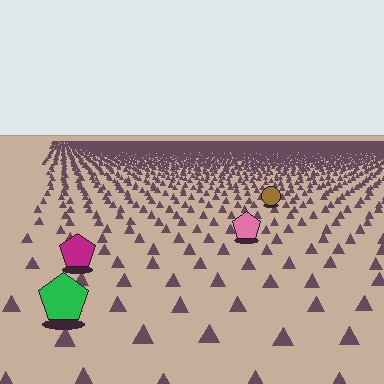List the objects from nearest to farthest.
From nearest to farthest: the green pentagon, the magenta pentagon, the pink pentagon, the brown circle.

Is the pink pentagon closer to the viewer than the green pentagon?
No. The green pentagon is closer — you can tell from the texture gradient: the ground texture is coarser near it.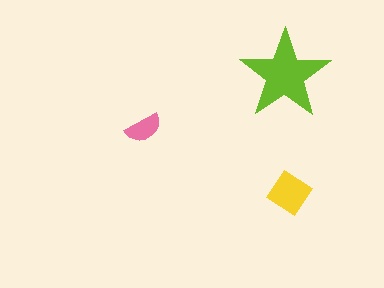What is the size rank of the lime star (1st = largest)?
1st.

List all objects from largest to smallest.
The lime star, the yellow diamond, the pink semicircle.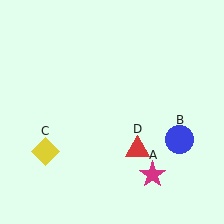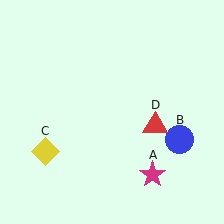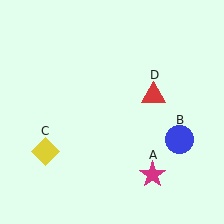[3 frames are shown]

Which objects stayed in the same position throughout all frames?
Magenta star (object A) and blue circle (object B) and yellow diamond (object C) remained stationary.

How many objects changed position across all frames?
1 object changed position: red triangle (object D).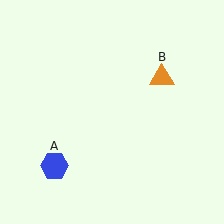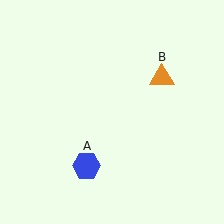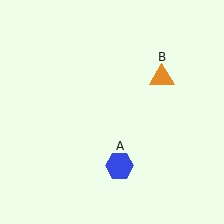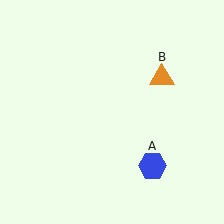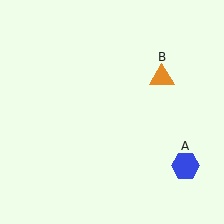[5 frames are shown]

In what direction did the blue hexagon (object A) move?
The blue hexagon (object A) moved right.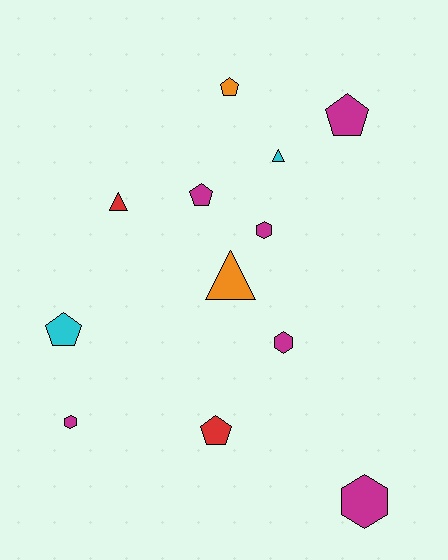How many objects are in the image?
There are 12 objects.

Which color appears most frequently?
Magenta, with 6 objects.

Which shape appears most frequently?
Pentagon, with 5 objects.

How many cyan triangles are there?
There is 1 cyan triangle.